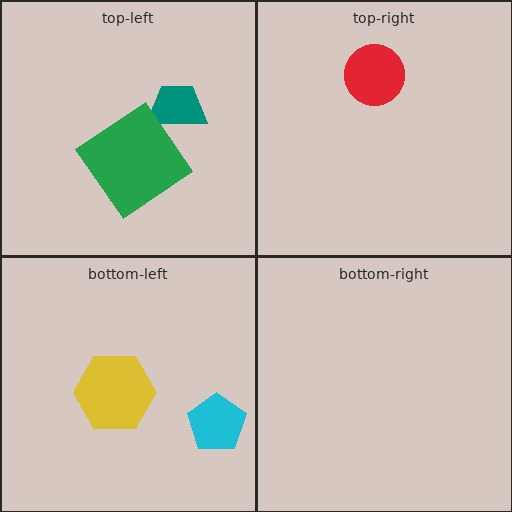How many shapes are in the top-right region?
1.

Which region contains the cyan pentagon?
The bottom-left region.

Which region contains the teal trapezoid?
The top-left region.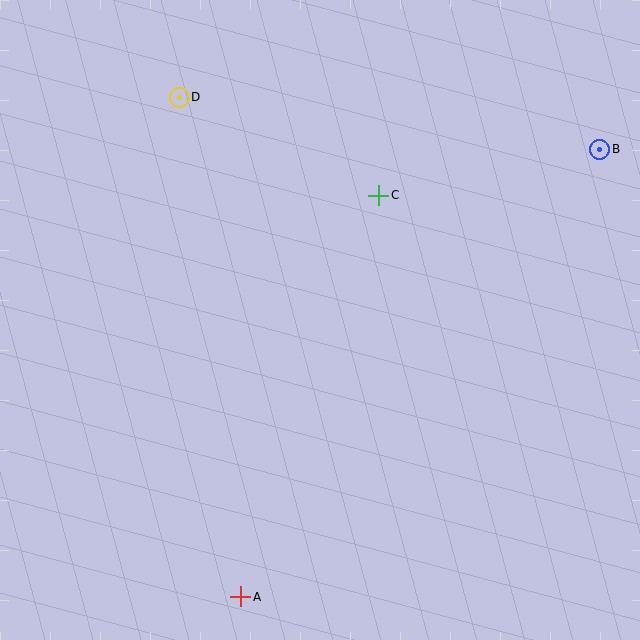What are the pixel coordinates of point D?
Point D is at (179, 97).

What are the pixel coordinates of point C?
Point C is at (379, 195).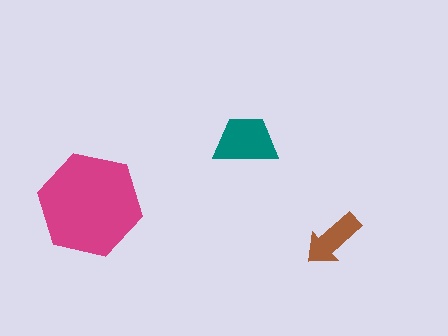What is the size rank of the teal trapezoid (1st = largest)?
2nd.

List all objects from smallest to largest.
The brown arrow, the teal trapezoid, the magenta hexagon.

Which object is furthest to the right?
The brown arrow is rightmost.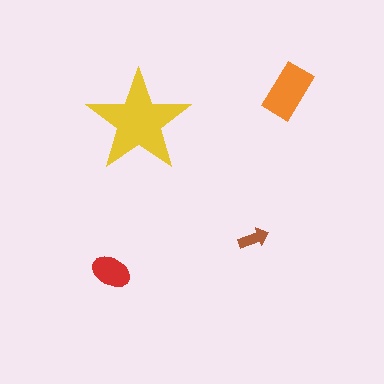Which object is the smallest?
The brown arrow.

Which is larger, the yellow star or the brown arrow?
The yellow star.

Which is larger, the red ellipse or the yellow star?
The yellow star.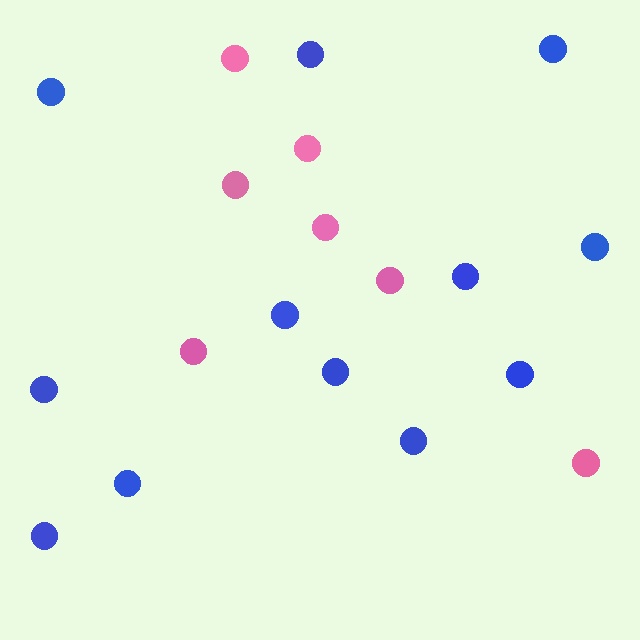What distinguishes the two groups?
There are 2 groups: one group of blue circles (12) and one group of pink circles (7).